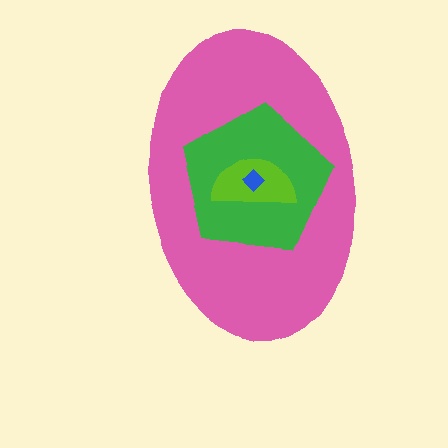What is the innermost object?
The blue diamond.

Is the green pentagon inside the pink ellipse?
Yes.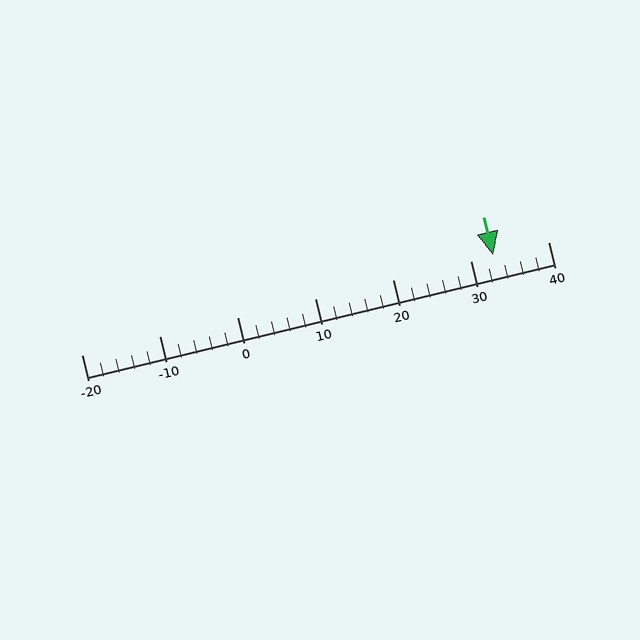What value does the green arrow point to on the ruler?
The green arrow points to approximately 33.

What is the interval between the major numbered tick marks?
The major tick marks are spaced 10 units apart.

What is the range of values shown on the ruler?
The ruler shows values from -20 to 40.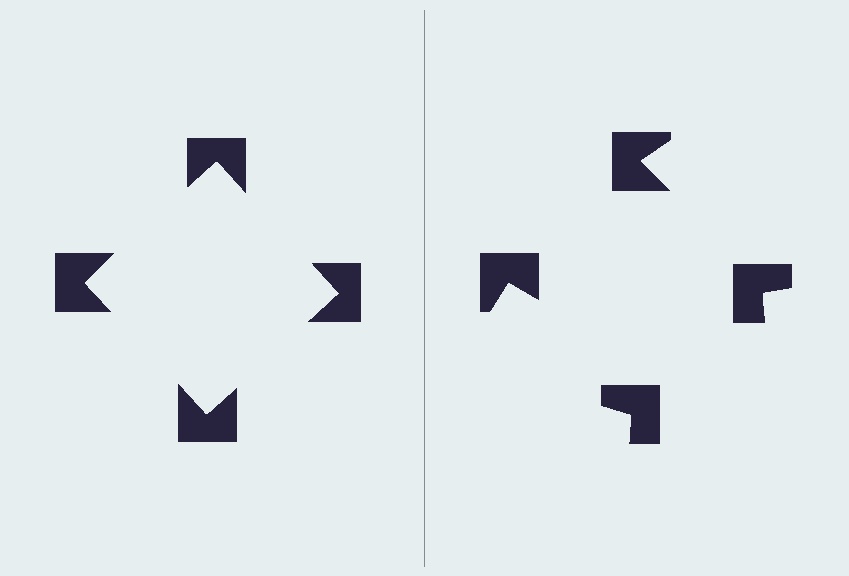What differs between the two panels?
The notched squares are positioned identically on both sides; only the wedge orientations differ. On the left they align to a square; on the right they are misaligned.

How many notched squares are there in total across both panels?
8 — 4 on each side.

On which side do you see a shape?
An illusory square appears on the left side. On the right side the wedge cuts are rotated, so no coherent shape forms.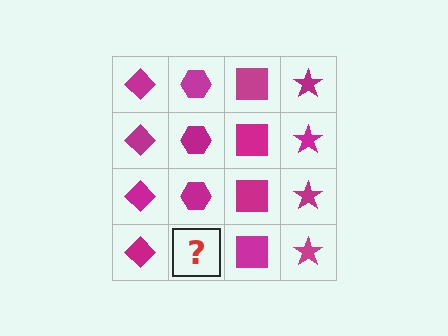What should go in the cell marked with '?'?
The missing cell should contain a magenta hexagon.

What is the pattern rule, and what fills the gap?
The rule is that each column has a consistent shape. The gap should be filled with a magenta hexagon.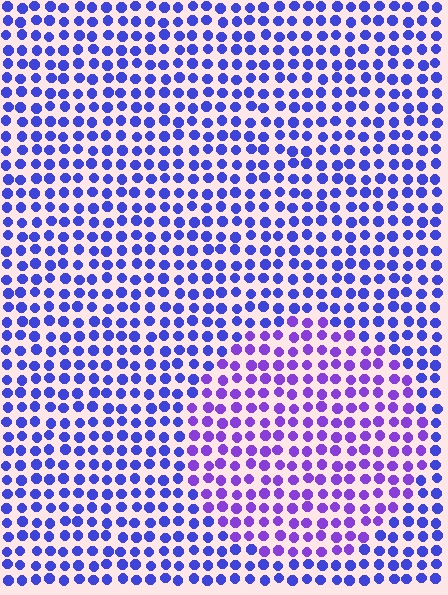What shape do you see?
I see a circle.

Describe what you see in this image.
The image is filled with small blue elements in a uniform arrangement. A circle-shaped region is visible where the elements are tinted to a slightly different hue, forming a subtle color boundary.